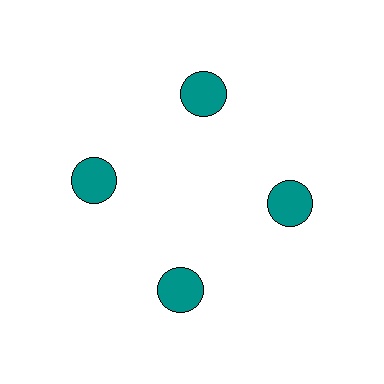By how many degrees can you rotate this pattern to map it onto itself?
The pattern maps onto itself every 90 degrees of rotation.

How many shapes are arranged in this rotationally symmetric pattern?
There are 4 shapes, arranged in 4 groups of 1.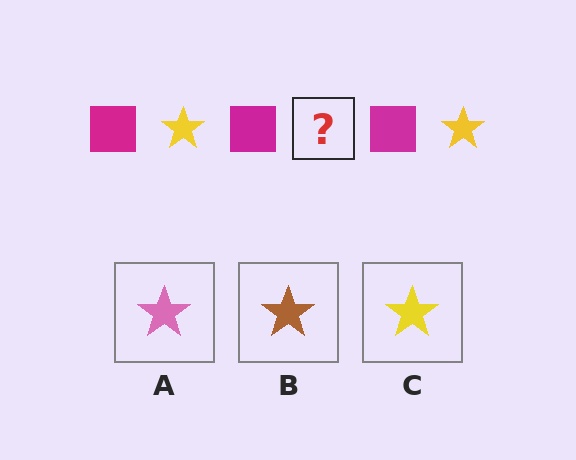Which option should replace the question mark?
Option C.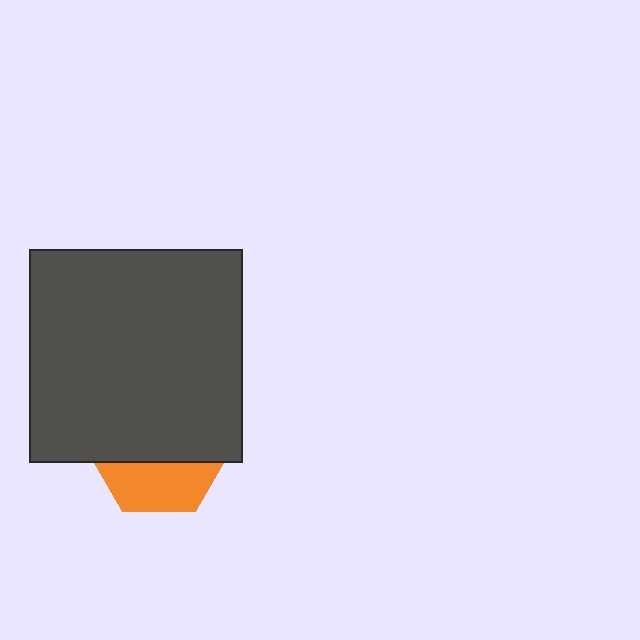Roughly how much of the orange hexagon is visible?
A small part of it is visible (roughly 35%).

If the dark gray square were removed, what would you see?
You would see the complete orange hexagon.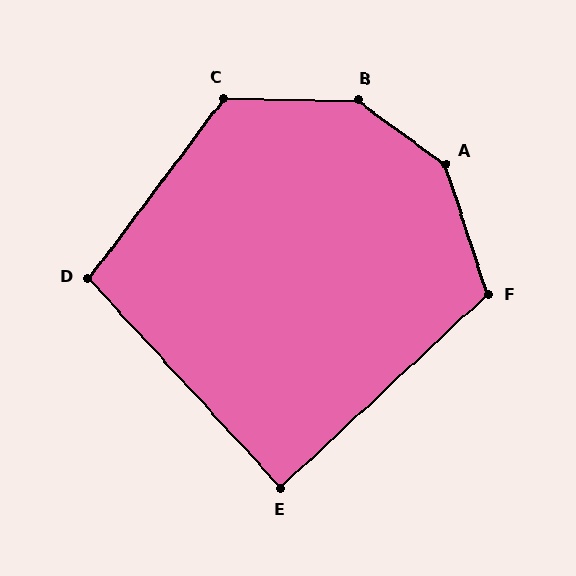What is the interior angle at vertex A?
Approximately 144 degrees (obtuse).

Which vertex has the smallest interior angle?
E, at approximately 89 degrees.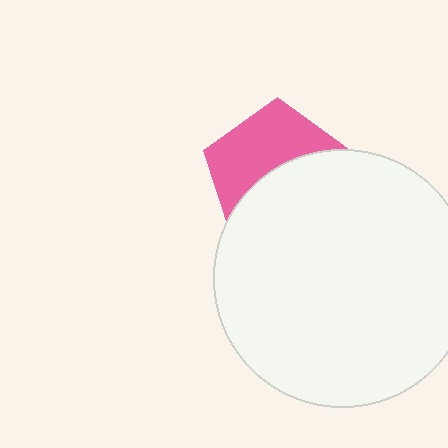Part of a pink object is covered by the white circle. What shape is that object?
It is a pentagon.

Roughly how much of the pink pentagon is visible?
About half of it is visible (roughly 49%).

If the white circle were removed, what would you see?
You would see the complete pink pentagon.